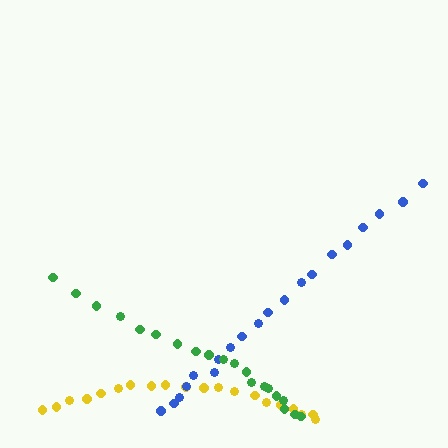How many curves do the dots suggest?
There are 3 distinct paths.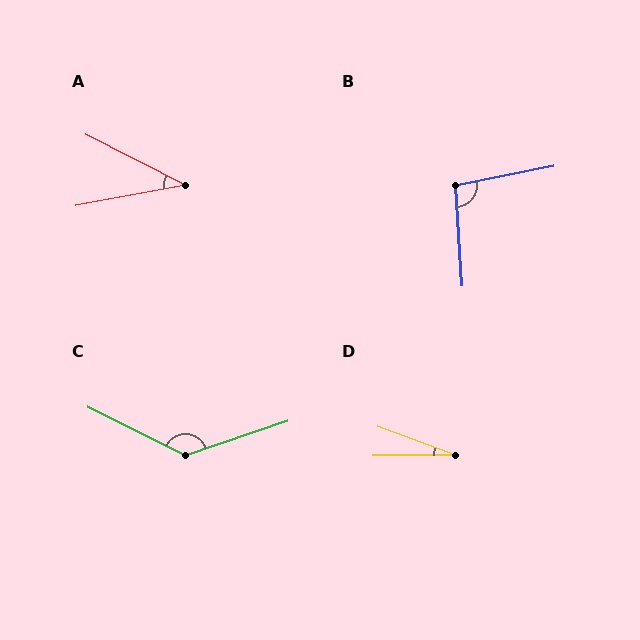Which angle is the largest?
C, at approximately 135 degrees.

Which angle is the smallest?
D, at approximately 21 degrees.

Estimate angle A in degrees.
Approximately 37 degrees.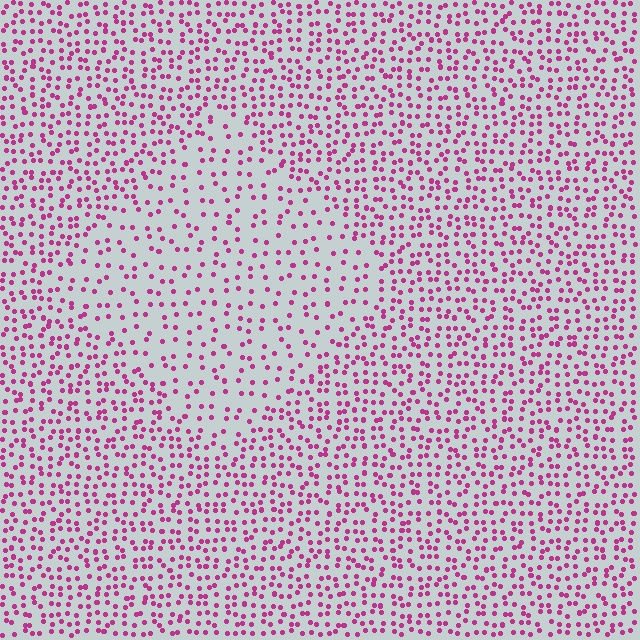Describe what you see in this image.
The image contains small magenta elements arranged at two different densities. A diamond-shaped region is visible where the elements are less densely packed than the surrounding area.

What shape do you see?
I see a diamond.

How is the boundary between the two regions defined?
The boundary is defined by a change in element density (approximately 2.0x ratio). All elements are the same color, size, and shape.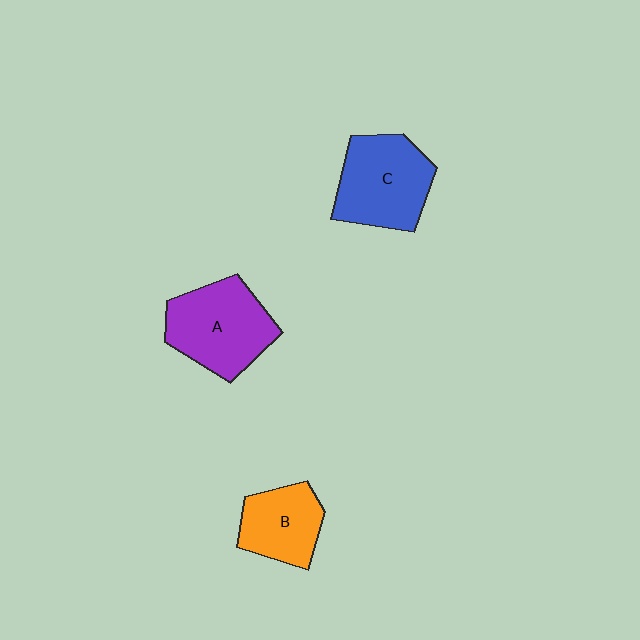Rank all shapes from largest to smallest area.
From largest to smallest: A (purple), C (blue), B (orange).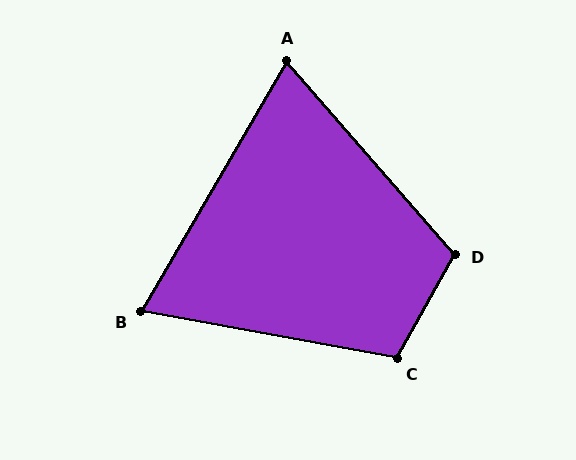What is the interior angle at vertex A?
Approximately 71 degrees (acute).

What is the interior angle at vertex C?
Approximately 109 degrees (obtuse).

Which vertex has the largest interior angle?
D, at approximately 110 degrees.